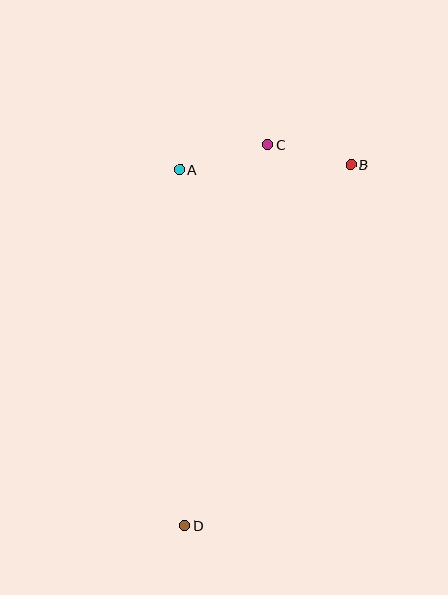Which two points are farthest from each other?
Points B and D are farthest from each other.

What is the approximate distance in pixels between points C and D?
The distance between C and D is approximately 390 pixels.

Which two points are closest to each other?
Points B and C are closest to each other.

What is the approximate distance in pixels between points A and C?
The distance between A and C is approximately 91 pixels.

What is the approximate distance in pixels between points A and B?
The distance between A and B is approximately 171 pixels.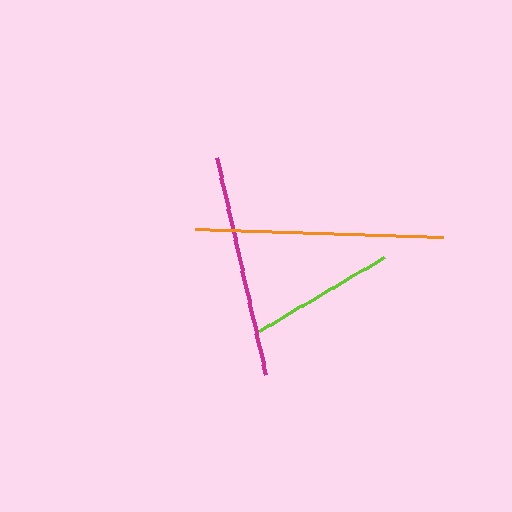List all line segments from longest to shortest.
From longest to shortest: orange, magenta, lime.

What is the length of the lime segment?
The lime segment is approximately 146 pixels long.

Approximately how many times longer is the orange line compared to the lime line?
The orange line is approximately 1.7 times the length of the lime line.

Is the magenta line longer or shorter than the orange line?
The orange line is longer than the magenta line.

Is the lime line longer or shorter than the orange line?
The orange line is longer than the lime line.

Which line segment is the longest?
The orange line is the longest at approximately 248 pixels.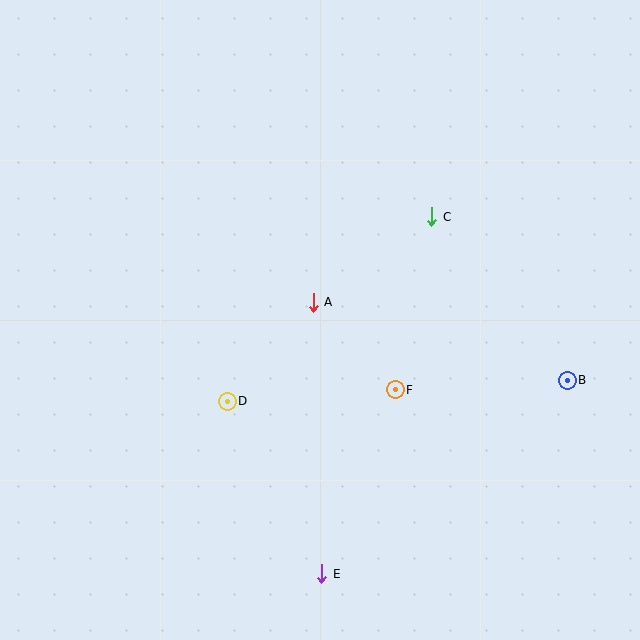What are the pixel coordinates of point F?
Point F is at (395, 390).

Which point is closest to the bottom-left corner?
Point E is closest to the bottom-left corner.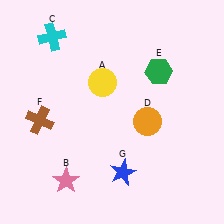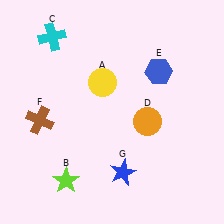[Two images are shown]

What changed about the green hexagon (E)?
In Image 1, E is green. In Image 2, it changed to blue.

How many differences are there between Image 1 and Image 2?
There are 2 differences between the two images.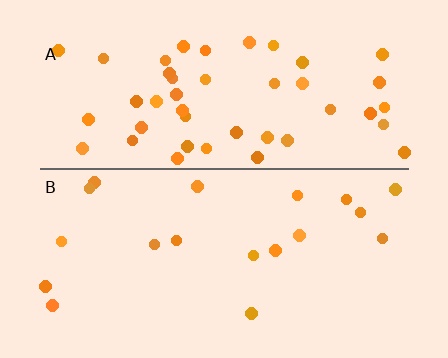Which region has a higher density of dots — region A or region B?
A (the top).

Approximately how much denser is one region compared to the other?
Approximately 2.5× — region A over region B.